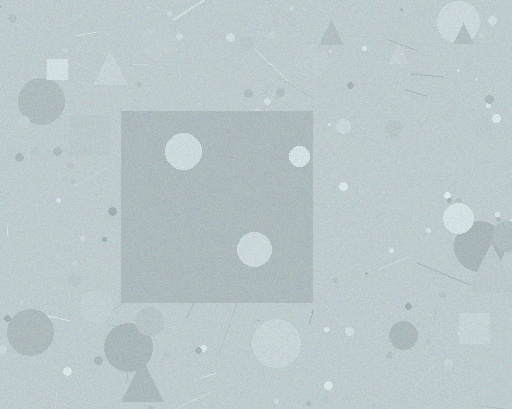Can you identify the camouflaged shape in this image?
The camouflaged shape is a square.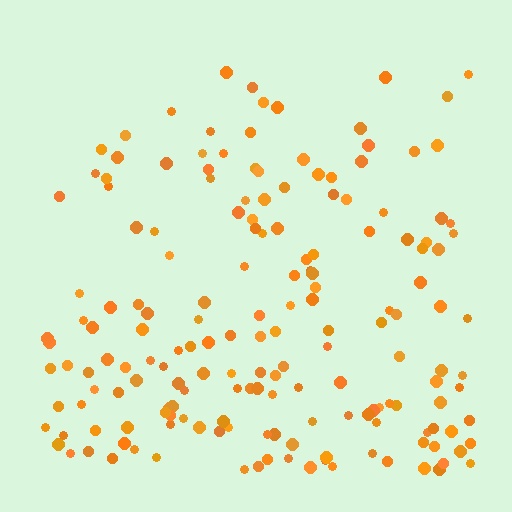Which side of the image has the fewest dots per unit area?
The top.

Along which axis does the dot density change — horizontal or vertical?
Vertical.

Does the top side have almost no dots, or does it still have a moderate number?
Still a moderate number, just noticeably fewer than the bottom.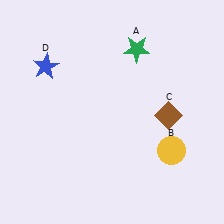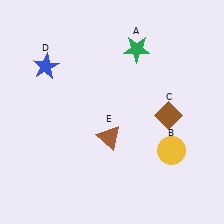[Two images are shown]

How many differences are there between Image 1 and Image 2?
There is 1 difference between the two images.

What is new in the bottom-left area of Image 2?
A brown triangle (E) was added in the bottom-left area of Image 2.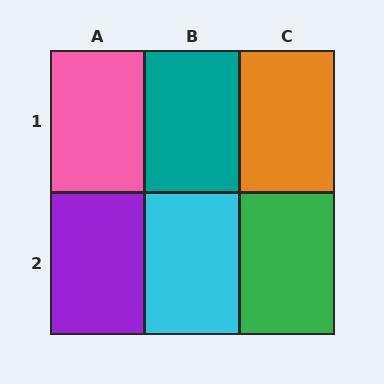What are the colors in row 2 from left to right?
Purple, cyan, green.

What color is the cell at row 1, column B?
Teal.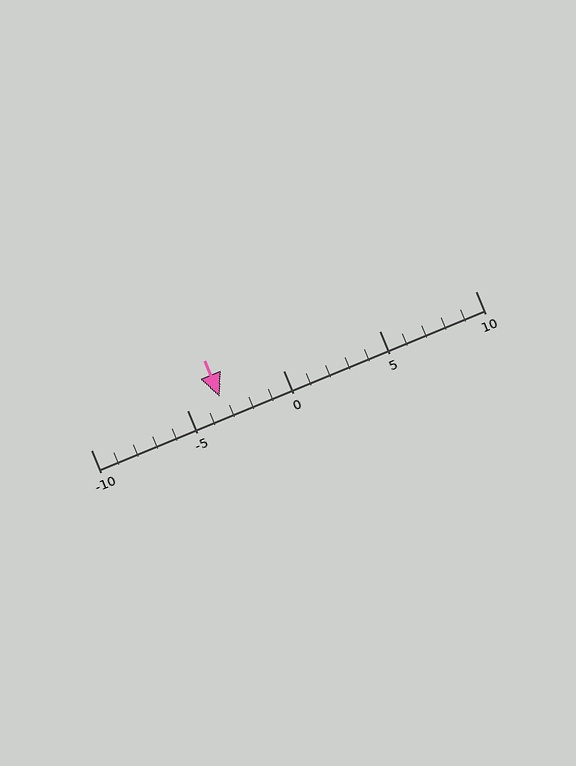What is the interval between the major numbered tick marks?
The major tick marks are spaced 5 units apart.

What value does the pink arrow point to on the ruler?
The pink arrow points to approximately -3.